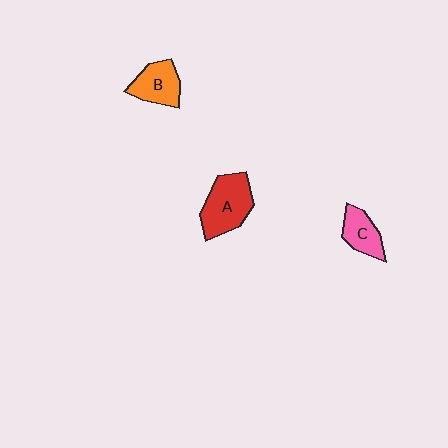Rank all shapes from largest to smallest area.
From largest to smallest: A (red), B (orange), C (pink).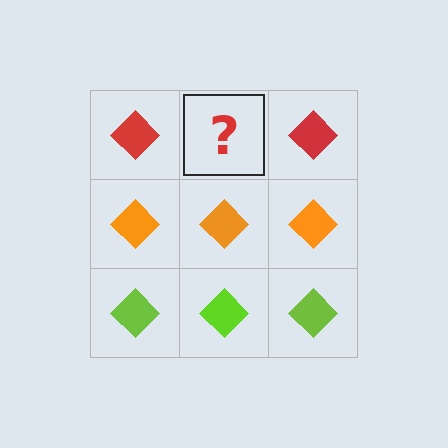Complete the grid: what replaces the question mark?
The question mark should be replaced with a red diamond.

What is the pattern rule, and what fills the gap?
The rule is that each row has a consistent color. The gap should be filled with a red diamond.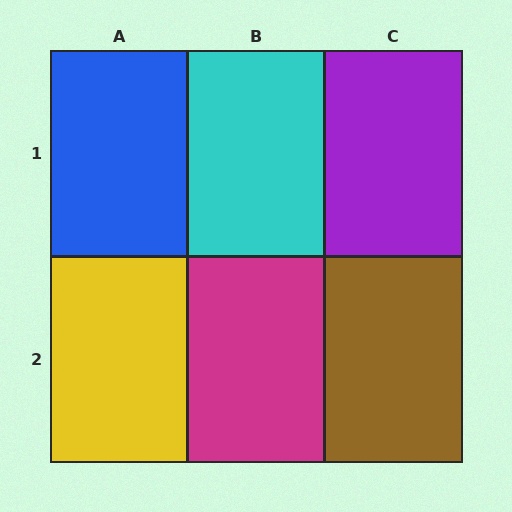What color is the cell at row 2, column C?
Brown.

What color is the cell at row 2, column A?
Yellow.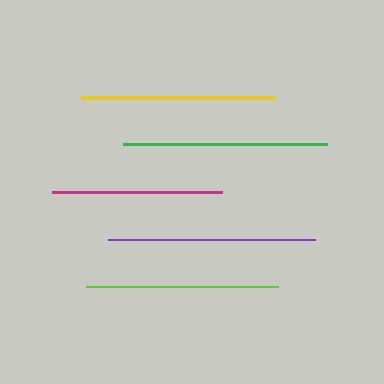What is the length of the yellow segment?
The yellow segment is approximately 194 pixels long.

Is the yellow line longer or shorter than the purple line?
The purple line is longer than the yellow line.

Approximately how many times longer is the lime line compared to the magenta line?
The lime line is approximately 1.1 times the length of the magenta line.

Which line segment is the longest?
The purple line is the longest at approximately 208 pixels.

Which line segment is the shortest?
The magenta line is the shortest at approximately 170 pixels.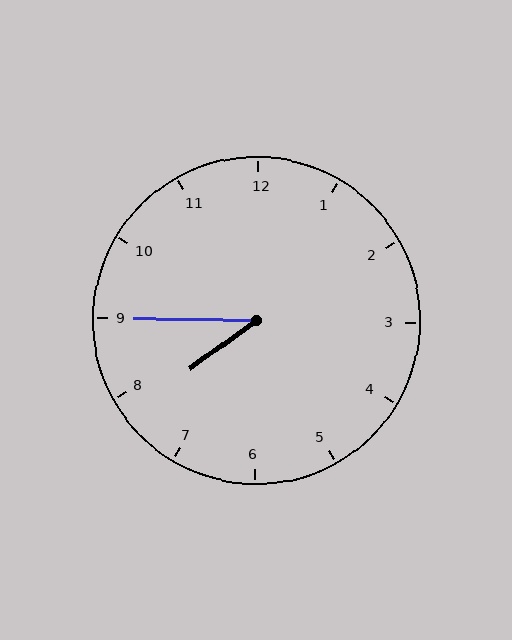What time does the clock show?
7:45.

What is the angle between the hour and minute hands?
Approximately 38 degrees.